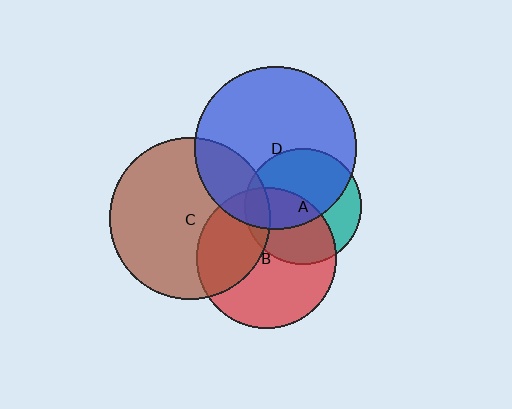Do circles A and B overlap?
Yes.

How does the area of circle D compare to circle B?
Approximately 1.3 times.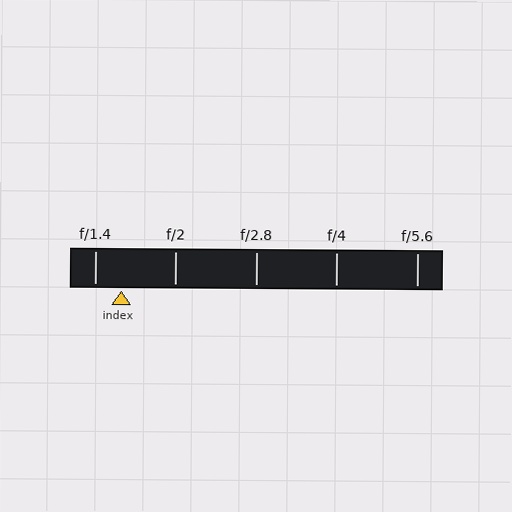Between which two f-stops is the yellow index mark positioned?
The index mark is between f/1.4 and f/2.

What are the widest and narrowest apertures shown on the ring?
The widest aperture shown is f/1.4 and the narrowest is f/5.6.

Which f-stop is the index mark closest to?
The index mark is closest to f/1.4.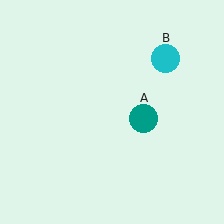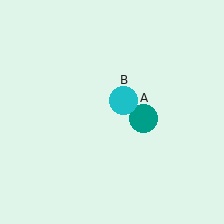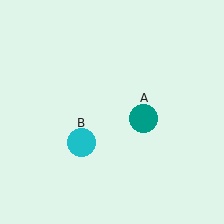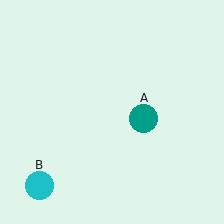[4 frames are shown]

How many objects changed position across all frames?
1 object changed position: cyan circle (object B).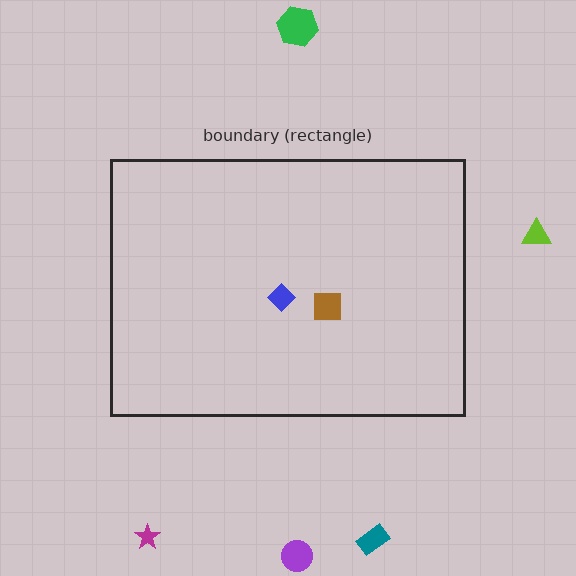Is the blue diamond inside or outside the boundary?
Inside.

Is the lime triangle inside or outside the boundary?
Outside.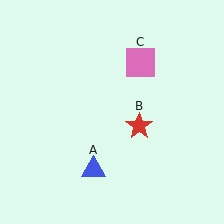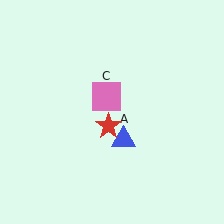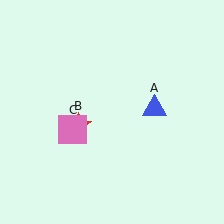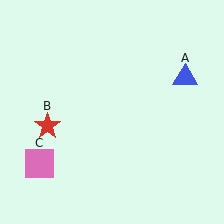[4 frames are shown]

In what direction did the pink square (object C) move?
The pink square (object C) moved down and to the left.